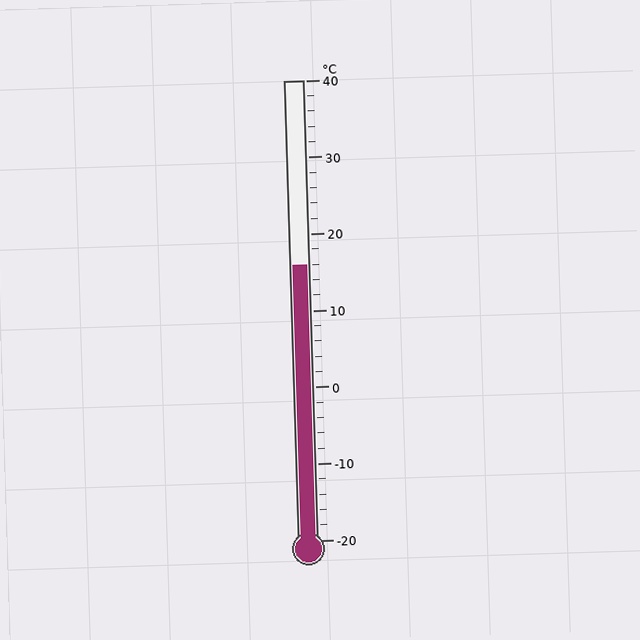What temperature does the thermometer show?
The thermometer shows approximately 16°C.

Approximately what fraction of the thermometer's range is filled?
The thermometer is filled to approximately 60% of its range.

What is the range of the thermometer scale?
The thermometer scale ranges from -20°C to 40°C.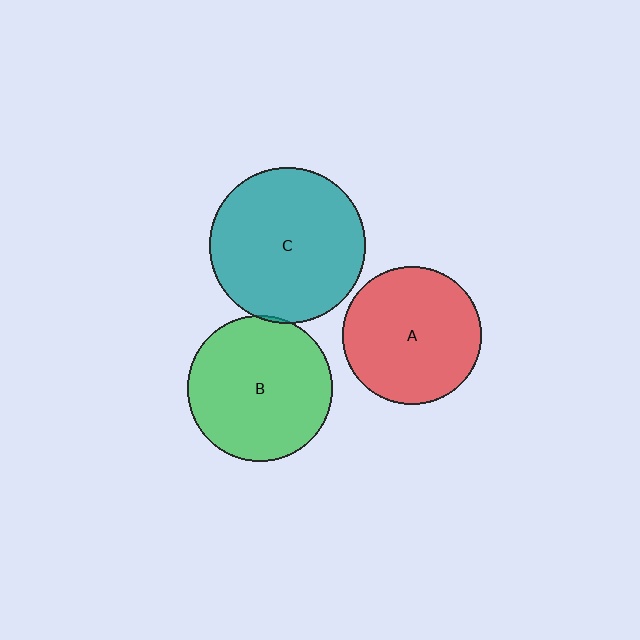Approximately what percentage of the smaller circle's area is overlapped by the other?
Approximately 5%.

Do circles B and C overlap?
Yes.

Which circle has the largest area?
Circle C (teal).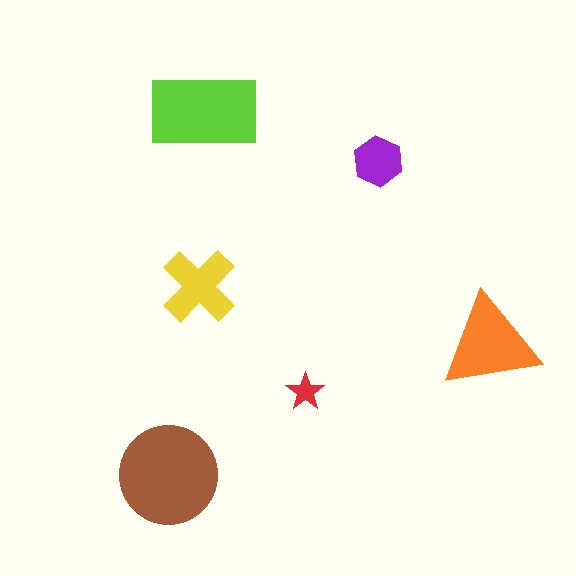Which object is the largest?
The brown circle.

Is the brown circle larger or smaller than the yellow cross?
Larger.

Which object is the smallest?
The red star.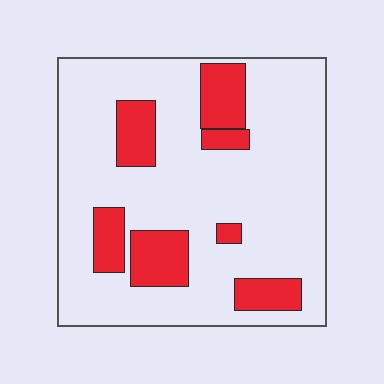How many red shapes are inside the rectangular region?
7.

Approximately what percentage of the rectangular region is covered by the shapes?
Approximately 20%.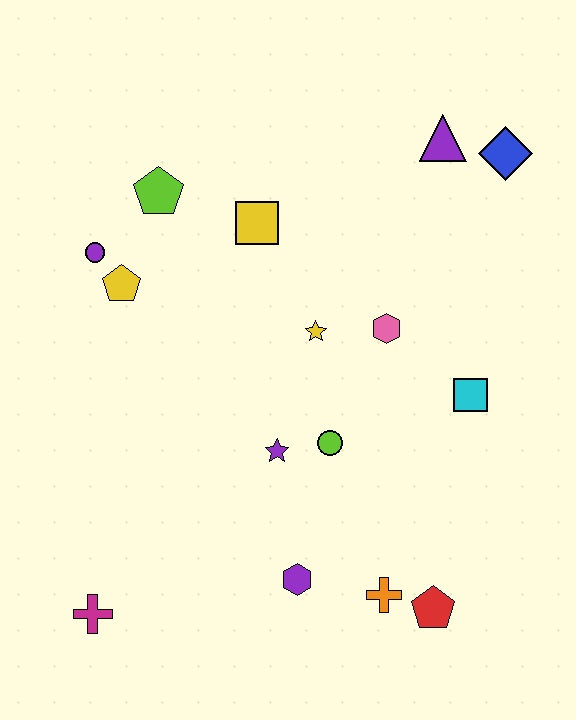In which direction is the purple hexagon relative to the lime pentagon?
The purple hexagon is below the lime pentagon.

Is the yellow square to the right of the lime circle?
No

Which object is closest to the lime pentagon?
The purple circle is closest to the lime pentagon.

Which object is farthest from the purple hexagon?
The blue diamond is farthest from the purple hexagon.